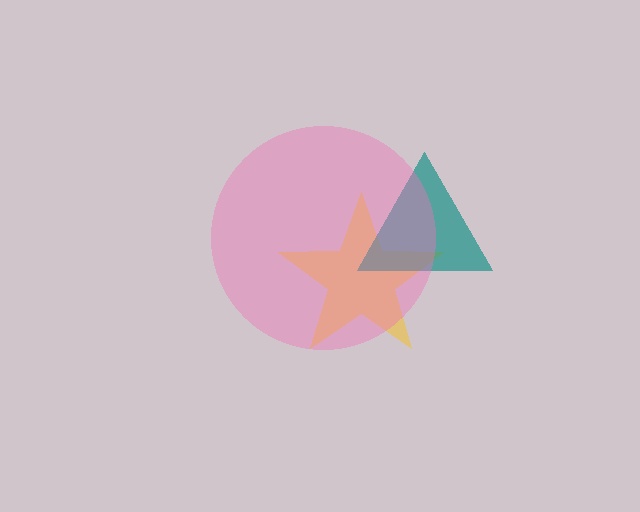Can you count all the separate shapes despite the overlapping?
Yes, there are 3 separate shapes.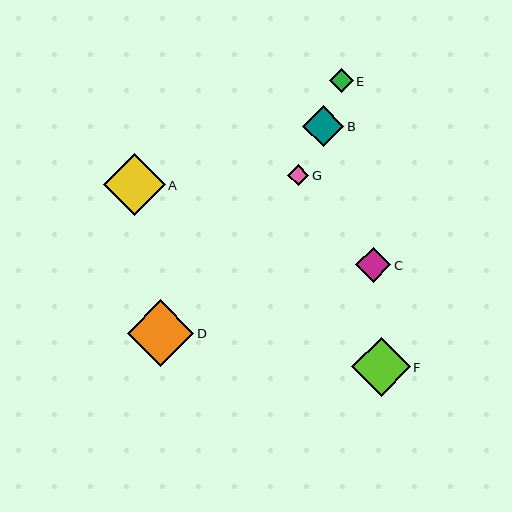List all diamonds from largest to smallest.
From largest to smallest: D, A, F, B, C, E, G.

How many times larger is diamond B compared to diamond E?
Diamond B is approximately 1.7 times the size of diamond E.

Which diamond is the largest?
Diamond D is the largest with a size of approximately 67 pixels.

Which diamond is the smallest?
Diamond G is the smallest with a size of approximately 21 pixels.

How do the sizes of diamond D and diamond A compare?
Diamond D and diamond A are approximately the same size.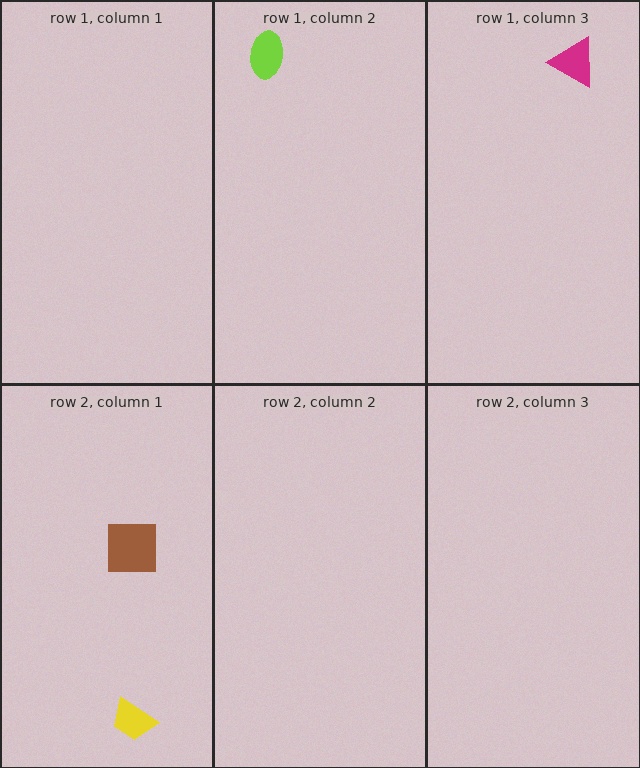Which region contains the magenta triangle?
The row 1, column 3 region.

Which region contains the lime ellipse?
The row 1, column 2 region.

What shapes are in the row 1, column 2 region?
The lime ellipse.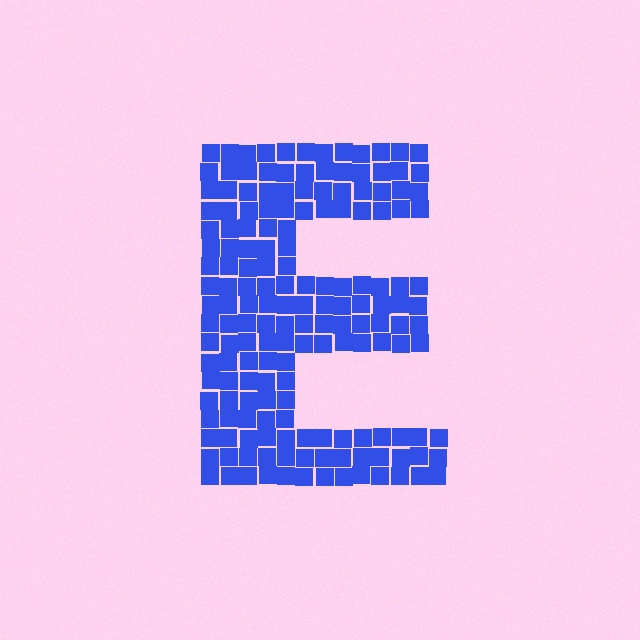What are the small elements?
The small elements are squares.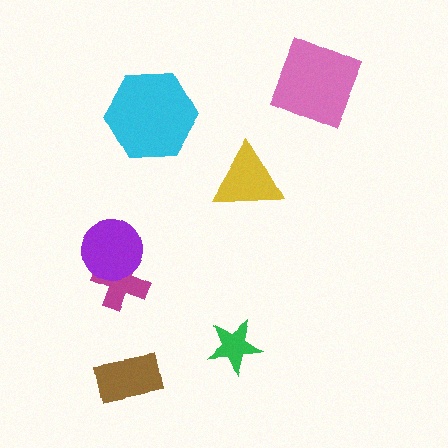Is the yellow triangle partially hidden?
No, no other shape covers it.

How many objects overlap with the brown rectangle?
0 objects overlap with the brown rectangle.